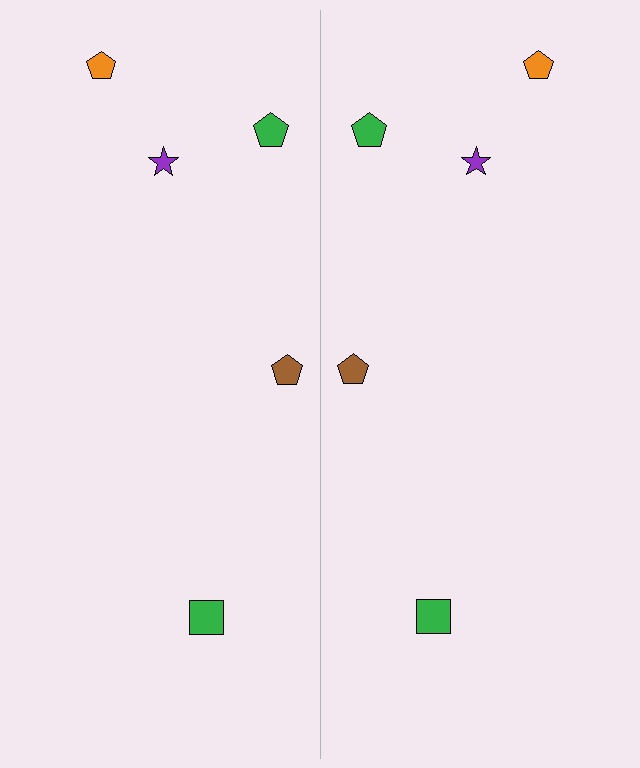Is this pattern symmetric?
Yes, this pattern has bilateral (reflection) symmetry.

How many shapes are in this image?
There are 10 shapes in this image.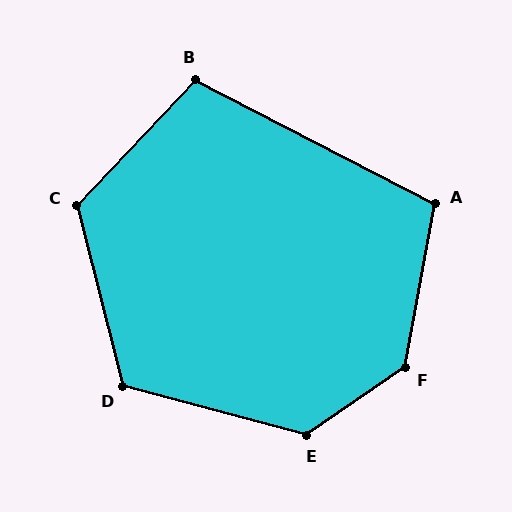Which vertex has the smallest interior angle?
B, at approximately 106 degrees.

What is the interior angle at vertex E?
Approximately 131 degrees (obtuse).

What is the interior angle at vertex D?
Approximately 119 degrees (obtuse).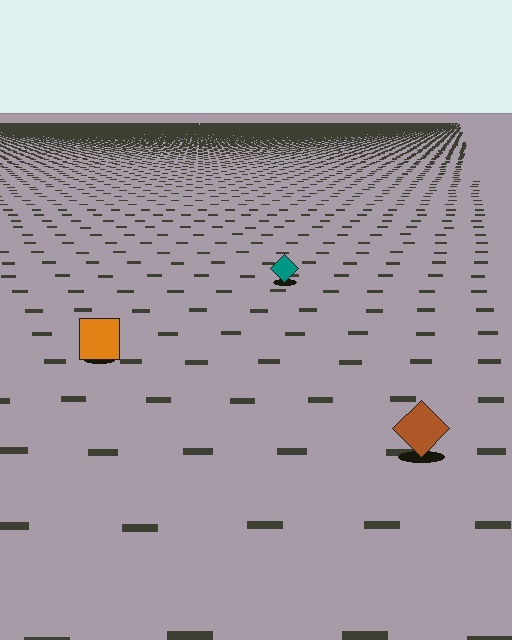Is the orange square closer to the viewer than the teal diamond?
Yes. The orange square is closer — you can tell from the texture gradient: the ground texture is coarser near it.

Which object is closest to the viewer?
The brown diamond is closest. The texture marks near it are larger and more spread out.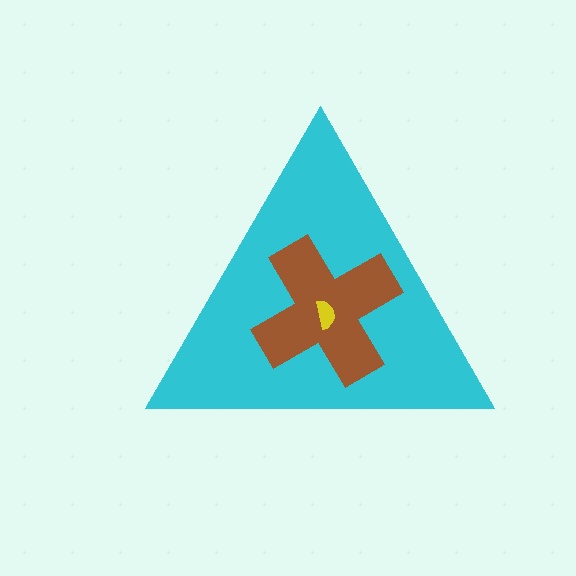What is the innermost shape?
The yellow semicircle.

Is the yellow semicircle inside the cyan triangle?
Yes.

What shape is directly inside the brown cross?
The yellow semicircle.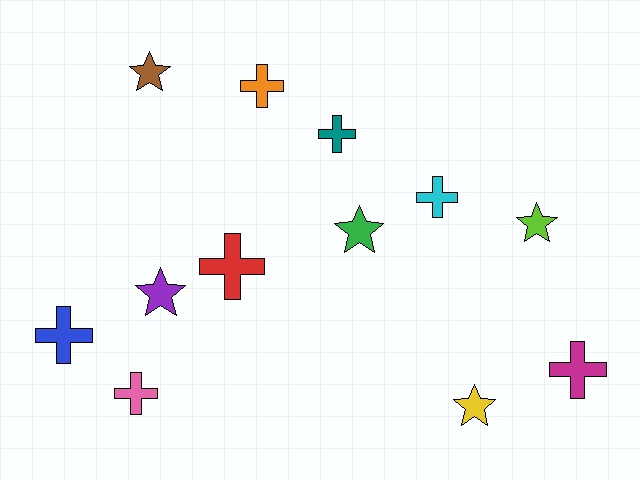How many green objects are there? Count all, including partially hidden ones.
There is 1 green object.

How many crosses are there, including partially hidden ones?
There are 7 crosses.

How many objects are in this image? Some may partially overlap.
There are 12 objects.